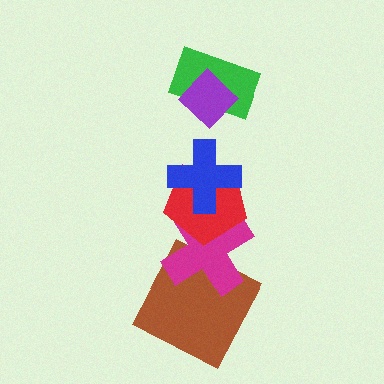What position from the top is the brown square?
The brown square is 6th from the top.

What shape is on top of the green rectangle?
The purple diamond is on top of the green rectangle.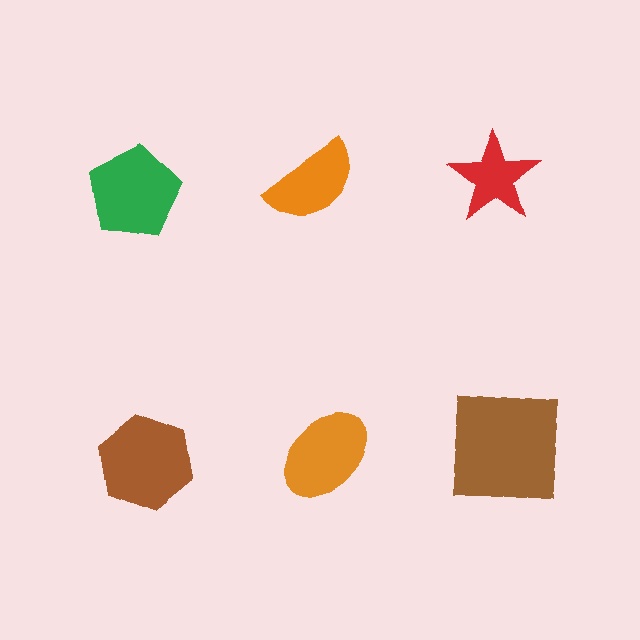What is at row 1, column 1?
A green pentagon.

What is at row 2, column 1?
A brown hexagon.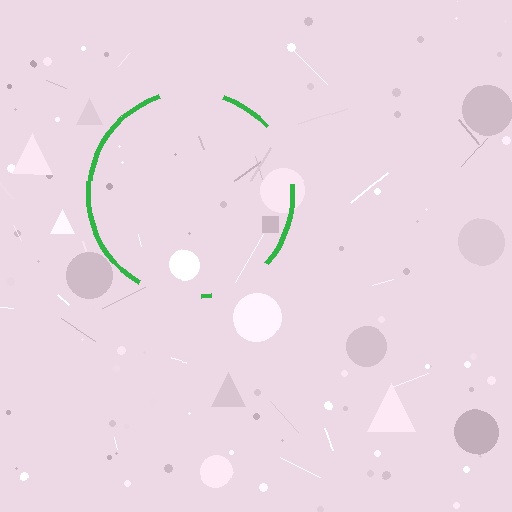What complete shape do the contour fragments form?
The contour fragments form a circle.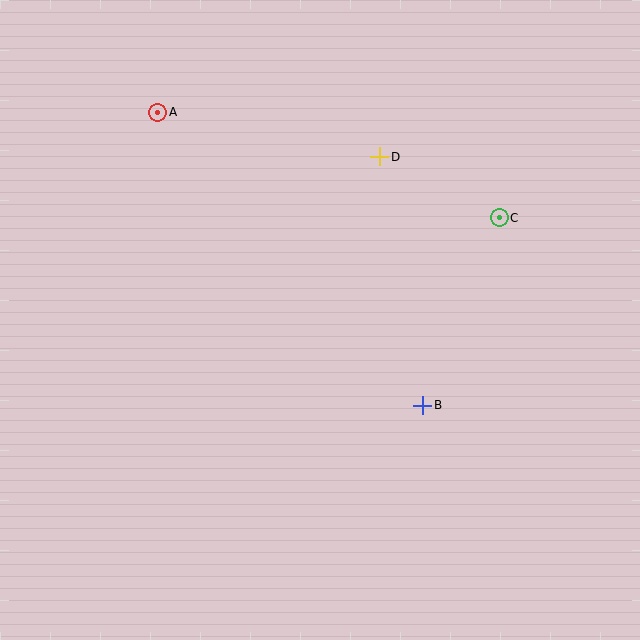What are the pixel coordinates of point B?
Point B is at (423, 405).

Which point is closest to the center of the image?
Point B at (423, 405) is closest to the center.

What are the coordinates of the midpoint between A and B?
The midpoint between A and B is at (290, 259).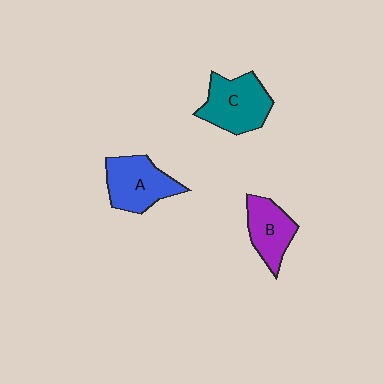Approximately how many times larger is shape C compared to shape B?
Approximately 1.3 times.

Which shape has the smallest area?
Shape B (purple).